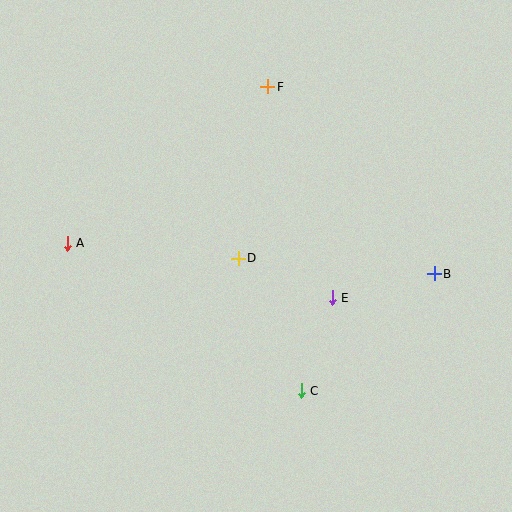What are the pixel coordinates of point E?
Point E is at (332, 298).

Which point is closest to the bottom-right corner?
Point C is closest to the bottom-right corner.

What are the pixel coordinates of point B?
Point B is at (434, 274).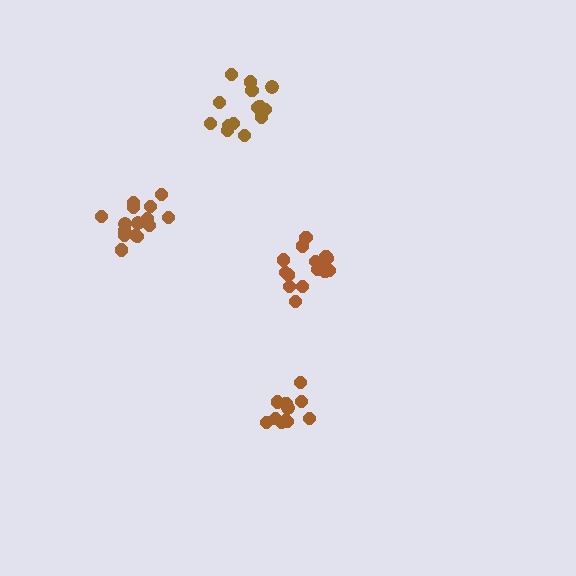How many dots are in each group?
Group 1: 12 dots, Group 2: 15 dots, Group 3: 16 dots, Group 4: 15 dots (58 total).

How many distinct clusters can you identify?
There are 4 distinct clusters.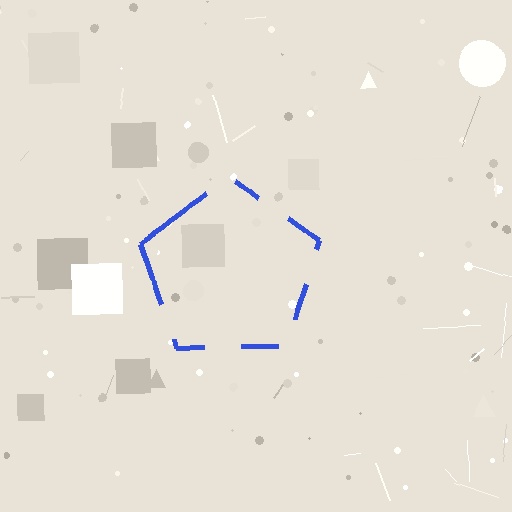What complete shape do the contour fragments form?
The contour fragments form a pentagon.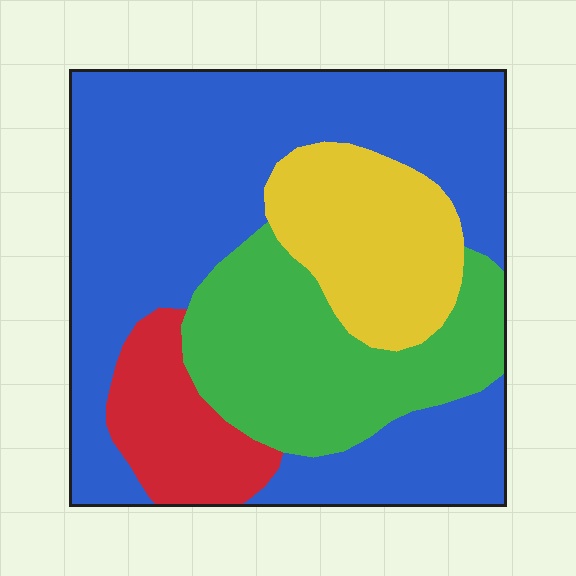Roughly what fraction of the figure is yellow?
Yellow covers 15% of the figure.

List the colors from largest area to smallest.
From largest to smallest: blue, green, yellow, red.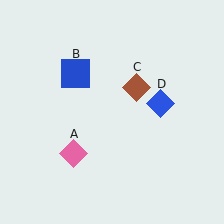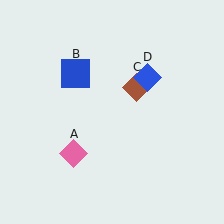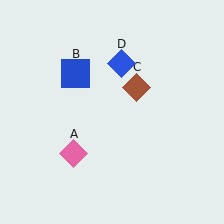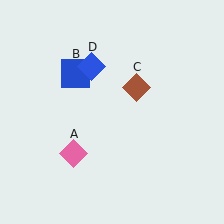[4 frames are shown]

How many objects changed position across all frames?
1 object changed position: blue diamond (object D).